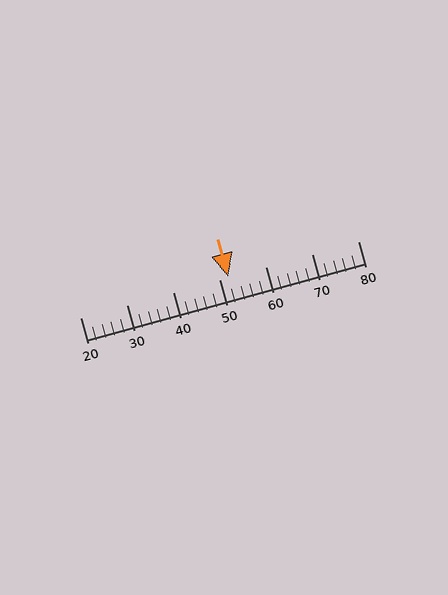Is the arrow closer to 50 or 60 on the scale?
The arrow is closer to 50.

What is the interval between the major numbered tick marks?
The major tick marks are spaced 10 units apart.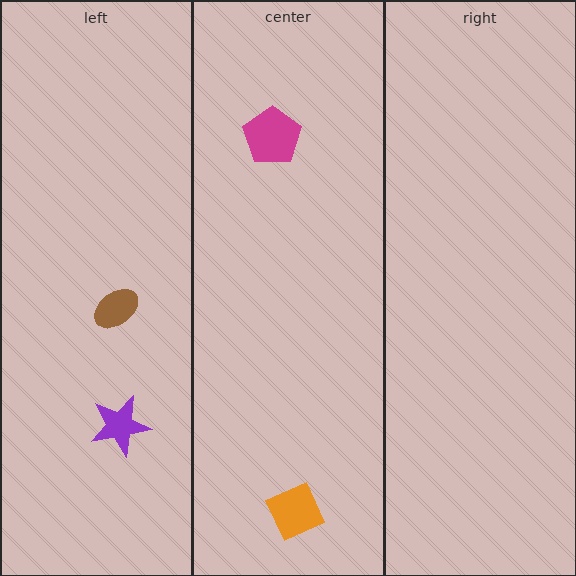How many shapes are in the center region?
2.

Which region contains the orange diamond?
The center region.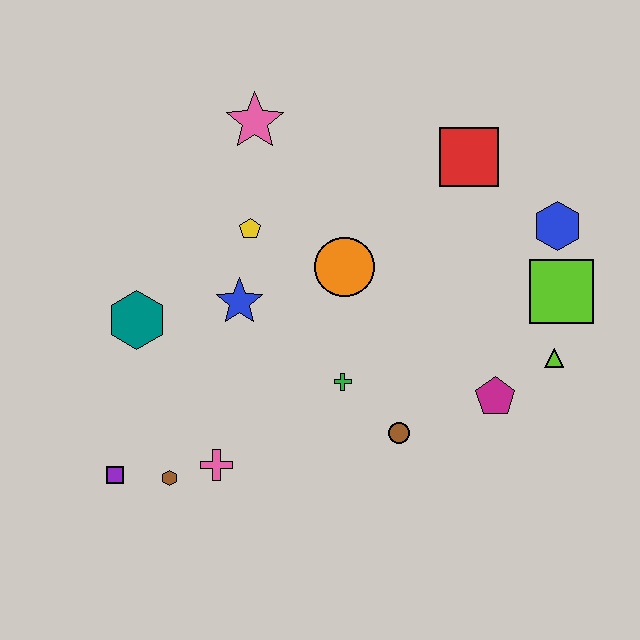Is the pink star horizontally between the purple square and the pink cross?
No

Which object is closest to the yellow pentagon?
The blue star is closest to the yellow pentagon.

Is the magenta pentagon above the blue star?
No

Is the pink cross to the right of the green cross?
No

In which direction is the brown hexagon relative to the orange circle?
The brown hexagon is below the orange circle.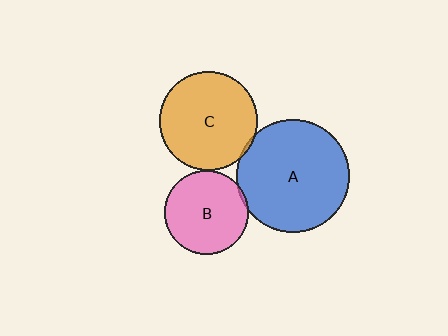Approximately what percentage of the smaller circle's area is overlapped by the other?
Approximately 5%.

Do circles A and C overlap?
Yes.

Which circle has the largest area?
Circle A (blue).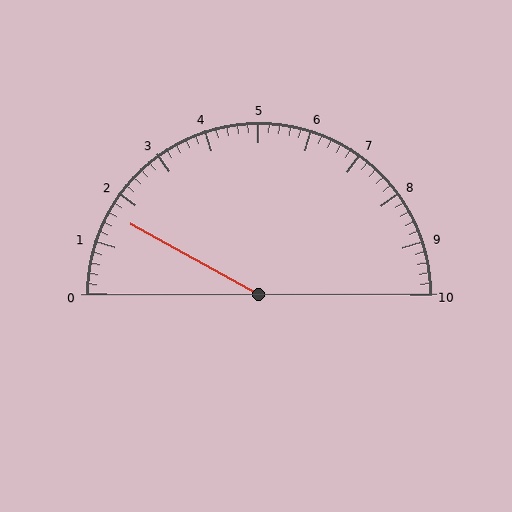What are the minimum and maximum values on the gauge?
The gauge ranges from 0 to 10.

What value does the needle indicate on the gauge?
The needle indicates approximately 1.6.